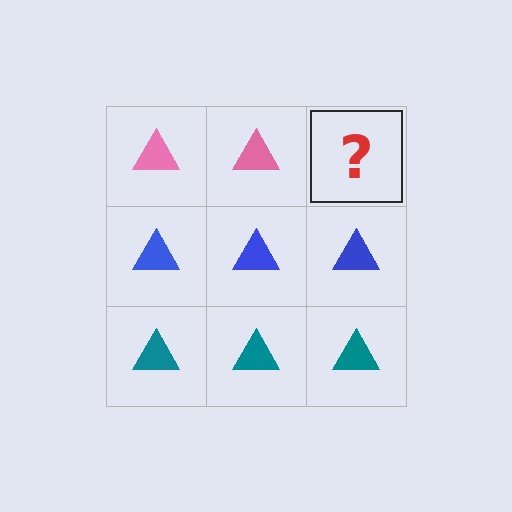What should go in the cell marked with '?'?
The missing cell should contain a pink triangle.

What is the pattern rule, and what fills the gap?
The rule is that each row has a consistent color. The gap should be filled with a pink triangle.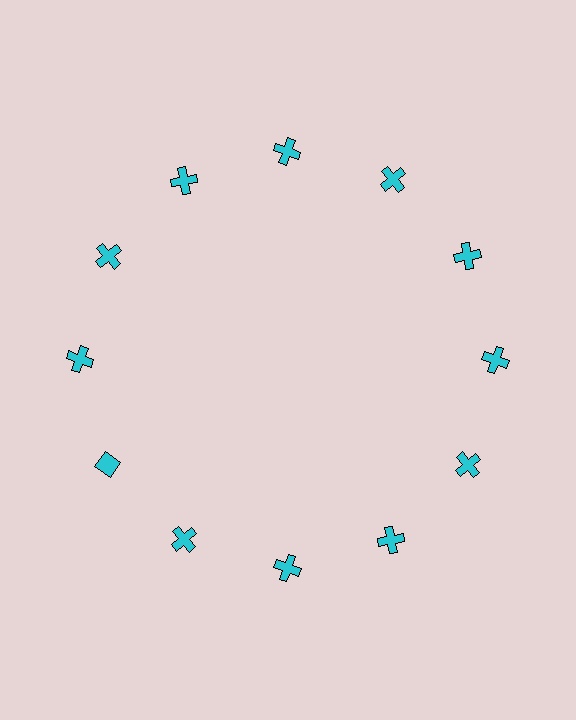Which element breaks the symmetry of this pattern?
The cyan diamond at roughly the 8 o'clock position breaks the symmetry. All other shapes are cyan crosses.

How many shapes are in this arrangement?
There are 12 shapes arranged in a ring pattern.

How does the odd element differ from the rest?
It has a different shape: diamond instead of cross.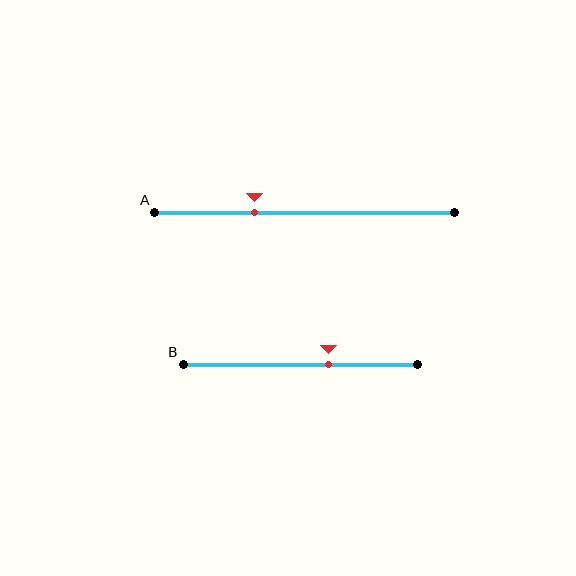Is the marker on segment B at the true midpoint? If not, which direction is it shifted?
No, the marker on segment B is shifted to the right by about 12% of the segment length.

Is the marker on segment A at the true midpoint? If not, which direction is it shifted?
No, the marker on segment A is shifted to the left by about 17% of the segment length.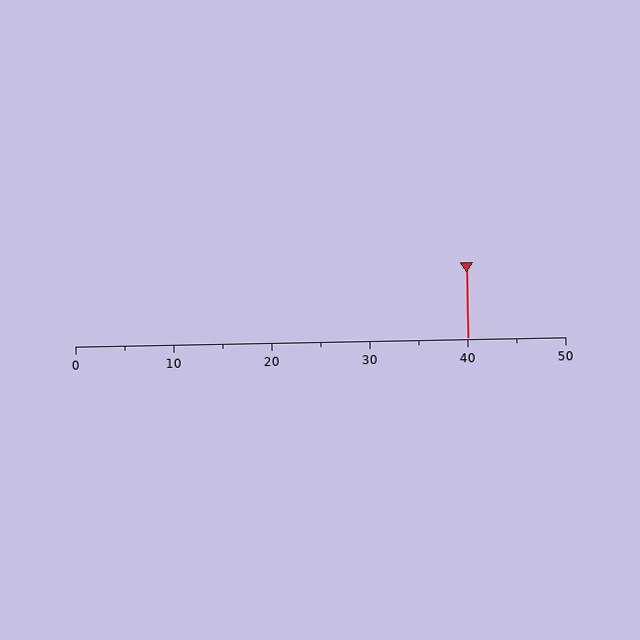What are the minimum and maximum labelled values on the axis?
The axis runs from 0 to 50.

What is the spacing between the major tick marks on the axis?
The major ticks are spaced 10 apart.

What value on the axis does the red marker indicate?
The marker indicates approximately 40.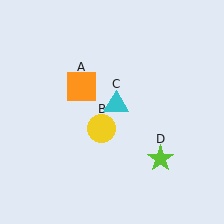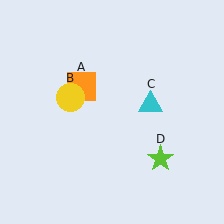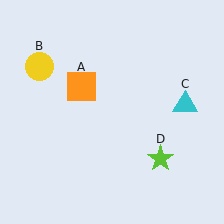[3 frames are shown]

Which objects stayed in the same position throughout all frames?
Orange square (object A) and lime star (object D) remained stationary.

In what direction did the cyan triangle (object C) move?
The cyan triangle (object C) moved right.